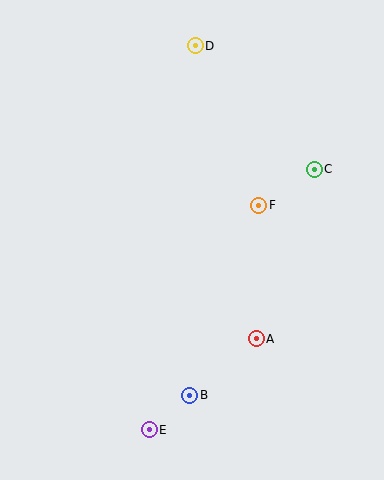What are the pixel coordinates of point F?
Point F is at (259, 205).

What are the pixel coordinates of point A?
Point A is at (256, 339).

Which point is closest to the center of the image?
Point F at (259, 205) is closest to the center.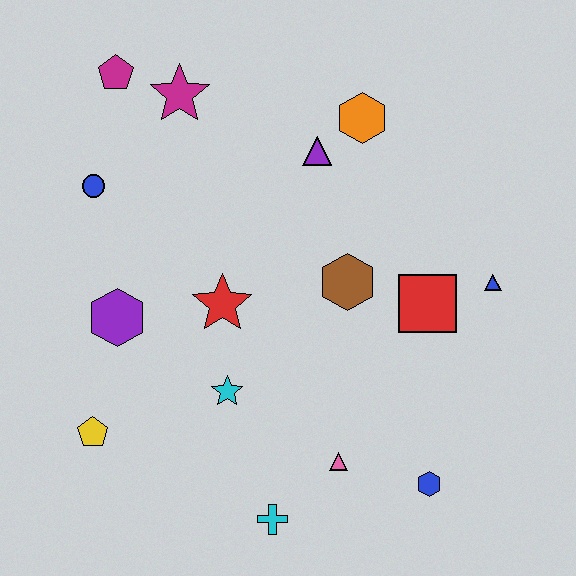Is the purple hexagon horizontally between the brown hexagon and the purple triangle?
No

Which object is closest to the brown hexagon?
The red square is closest to the brown hexagon.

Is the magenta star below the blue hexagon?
No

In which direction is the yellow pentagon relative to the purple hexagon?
The yellow pentagon is below the purple hexagon.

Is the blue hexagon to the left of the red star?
No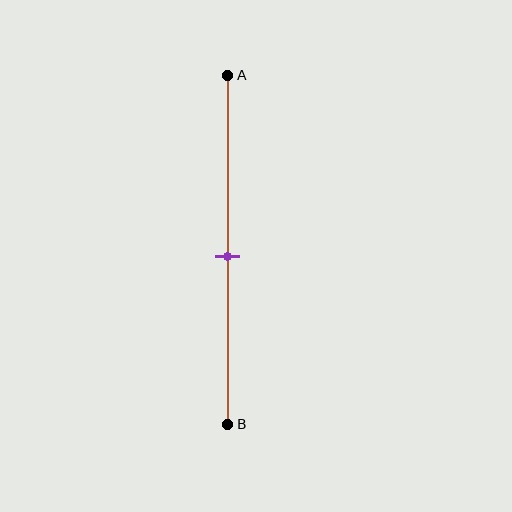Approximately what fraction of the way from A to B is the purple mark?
The purple mark is approximately 50% of the way from A to B.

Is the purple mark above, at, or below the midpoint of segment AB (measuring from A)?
The purple mark is approximately at the midpoint of segment AB.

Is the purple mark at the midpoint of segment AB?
Yes, the mark is approximately at the midpoint.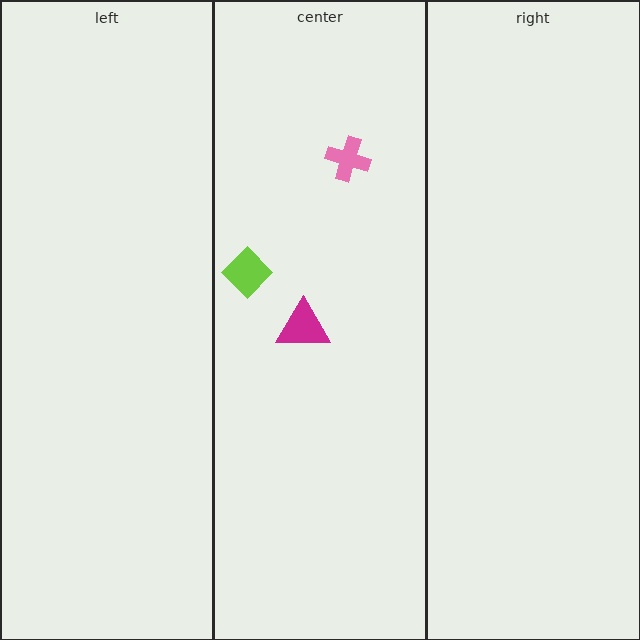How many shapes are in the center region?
3.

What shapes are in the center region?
The lime diamond, the pink cross, the magenta triangle.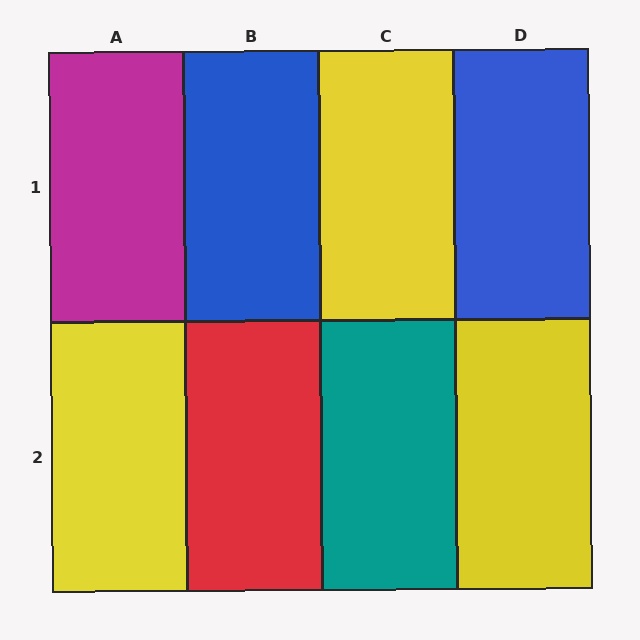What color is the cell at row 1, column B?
Blue.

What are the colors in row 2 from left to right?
Yellow, red, teal, yellow.